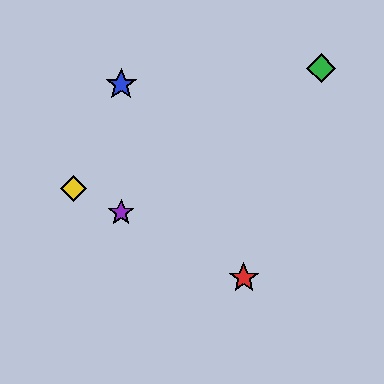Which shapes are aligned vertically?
The blue star, the purple star are aligned vertically.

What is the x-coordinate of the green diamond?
The green diamond is at x≈321.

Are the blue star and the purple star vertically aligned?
Yes, both are at x≈121.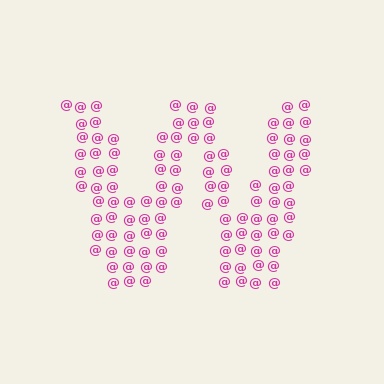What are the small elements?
The small elements are at signs.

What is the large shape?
The large shape is the letter W.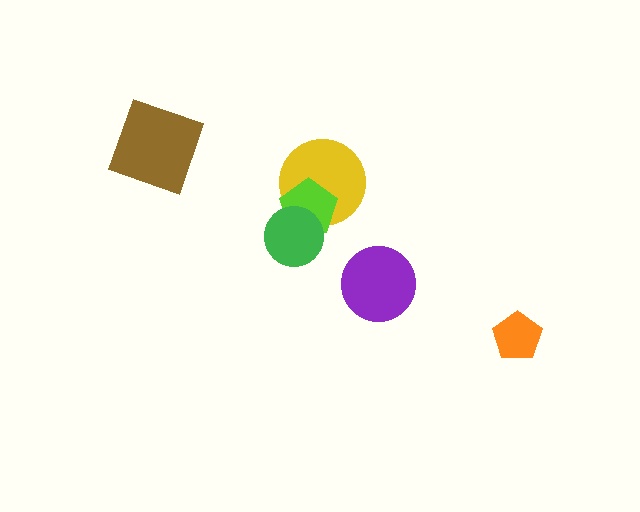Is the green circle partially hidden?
No, no other shape covers it.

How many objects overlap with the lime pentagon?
2 objects overlap with the lime pentagon.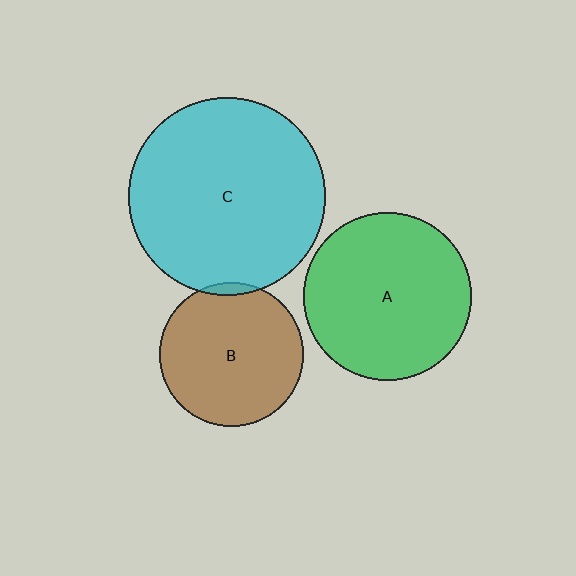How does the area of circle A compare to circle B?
Approximately 1.3 times.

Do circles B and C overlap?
Yes.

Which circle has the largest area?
Circle C (cyan).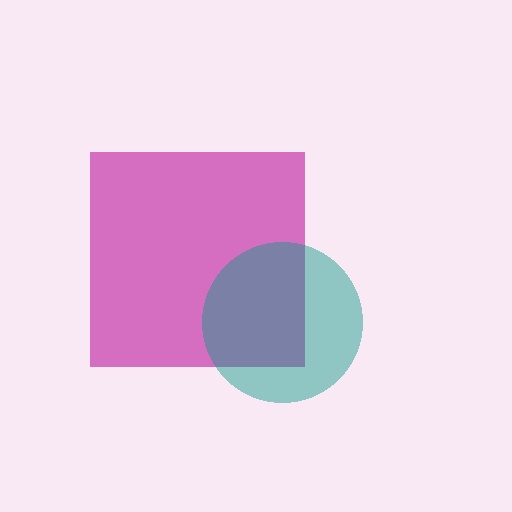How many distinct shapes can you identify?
There are 2 distinct shapes: a magenta square, a teal circle.